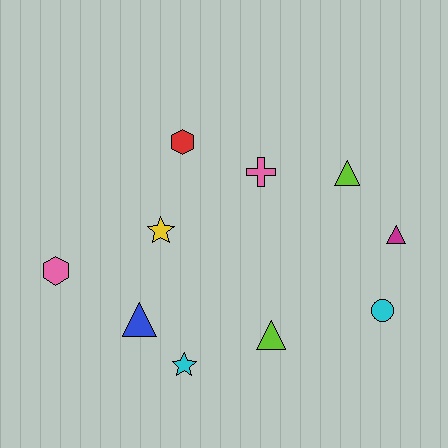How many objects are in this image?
There are 10 objects.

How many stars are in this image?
There are 2 stars.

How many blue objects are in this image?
There is 1 blue object.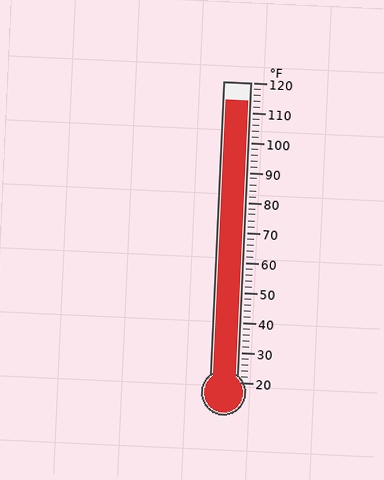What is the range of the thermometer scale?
The thermometer scale ranges from 20°F to 120°F.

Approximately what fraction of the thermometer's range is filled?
The thermometer is filled to approximately 95% of its range.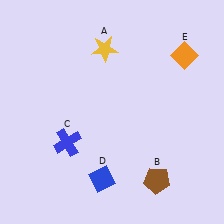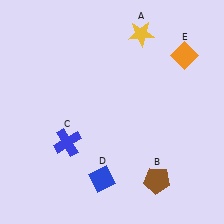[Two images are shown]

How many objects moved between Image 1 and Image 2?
1 object moved between the two images.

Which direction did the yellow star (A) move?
The yellow star (A) moved right.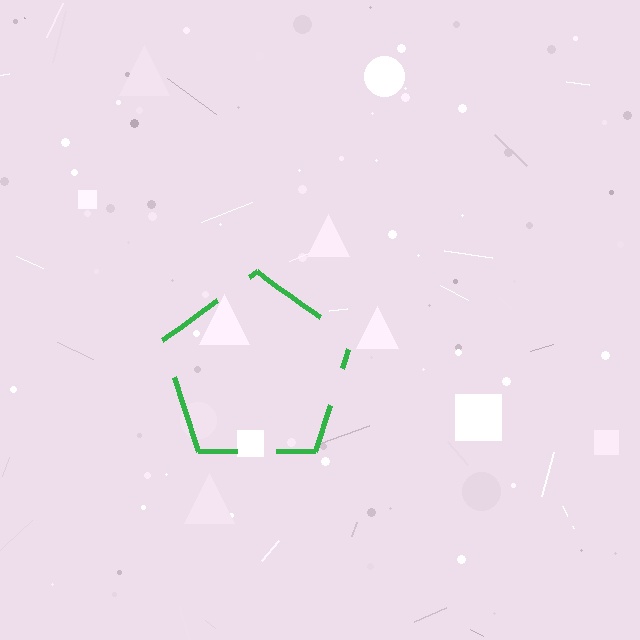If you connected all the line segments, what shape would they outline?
They would outline a pentagon.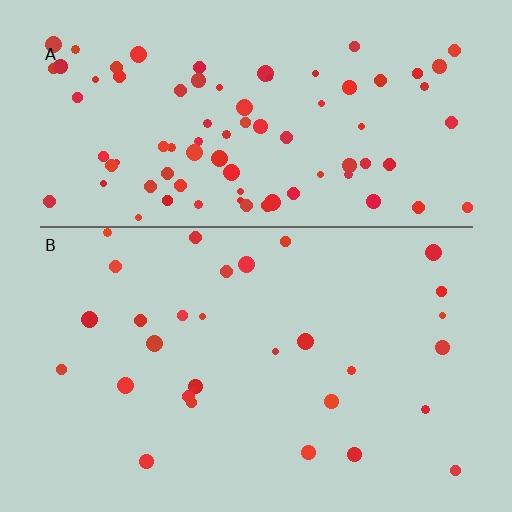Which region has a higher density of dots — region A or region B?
A (the top).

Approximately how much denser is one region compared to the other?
Approximately 2.8× — region A over region B.